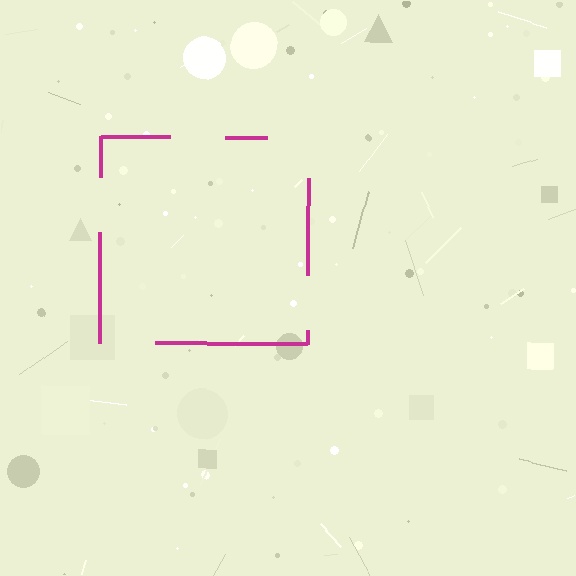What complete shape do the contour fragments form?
The contour fragments form a square.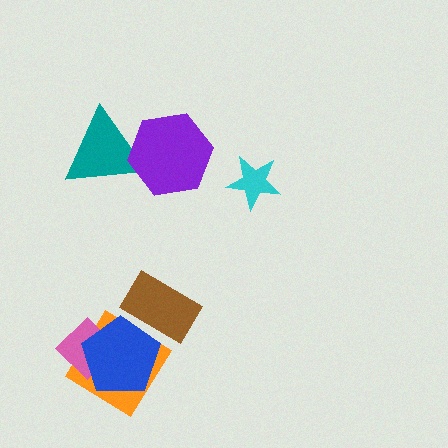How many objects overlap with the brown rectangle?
1 object overlaps with the brown rectangle.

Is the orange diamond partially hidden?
Yes, it is partially covered by another shape.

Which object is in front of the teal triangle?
The purple hexagon is in front of the teal triangle.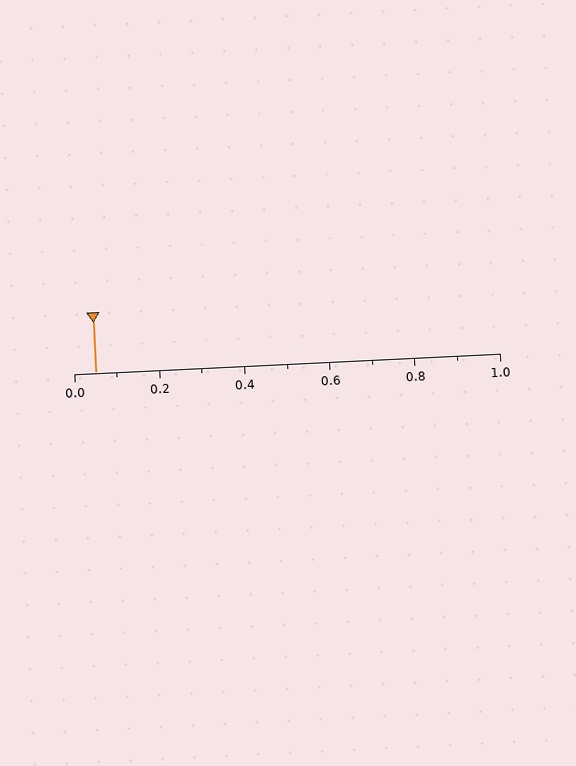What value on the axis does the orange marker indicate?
The marker indicates approximately 0.05.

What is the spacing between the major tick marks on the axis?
The major ticks are spaced 0.2 apart.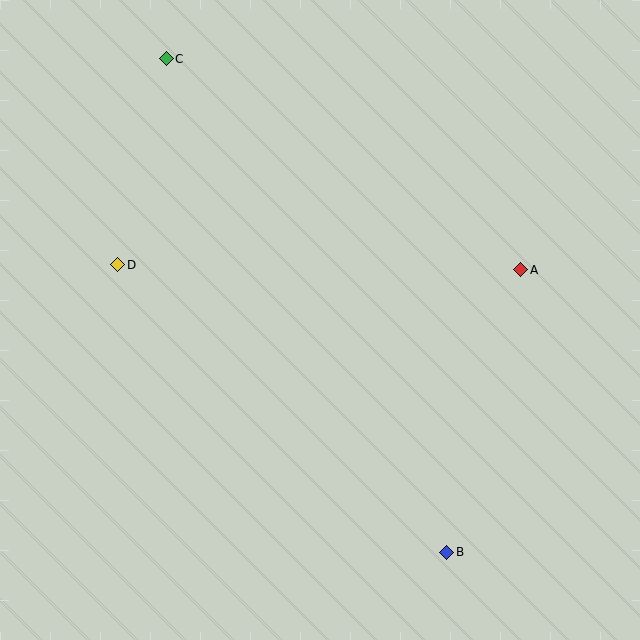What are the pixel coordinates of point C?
Point C is at (166, 59).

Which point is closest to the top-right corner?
Point A is closest to the top-right corner.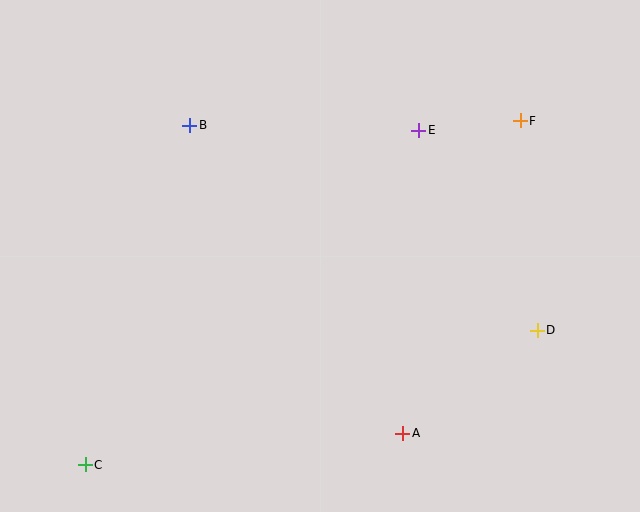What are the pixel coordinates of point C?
Point C is at (85, 465).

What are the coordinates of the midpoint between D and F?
The midpoint between D and F is at (529, 226).